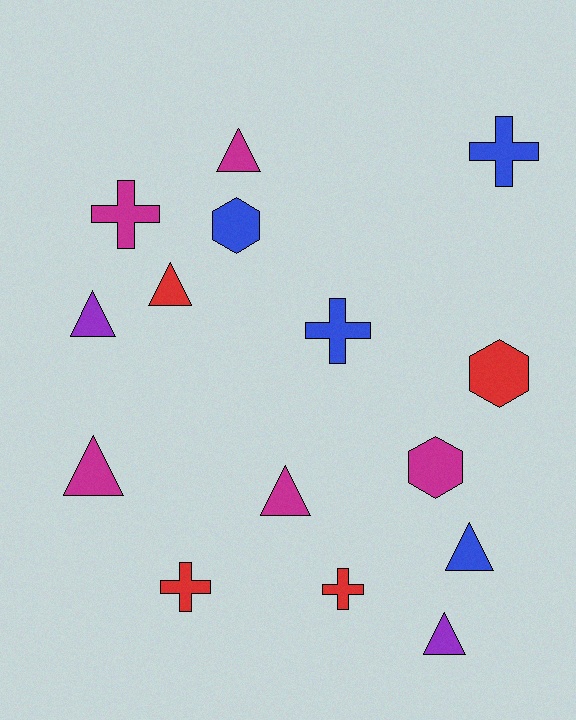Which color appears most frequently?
Magenta, with 5 objects.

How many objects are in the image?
There are 15 objects.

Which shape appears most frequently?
Triangle, with 7 objects.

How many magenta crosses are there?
There is 1 magenta cross.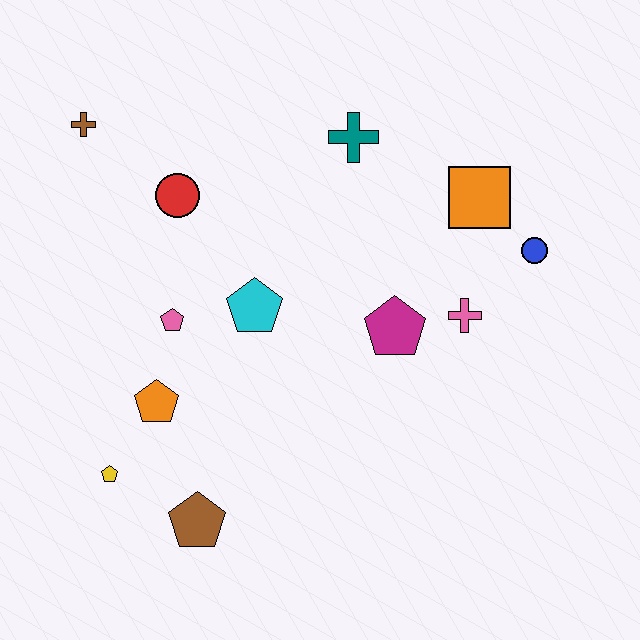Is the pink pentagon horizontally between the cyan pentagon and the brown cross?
Yes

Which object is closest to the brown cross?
The red circle is closest to the brown cross.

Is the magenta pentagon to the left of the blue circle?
Yes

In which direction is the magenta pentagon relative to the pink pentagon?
The magenta pentagon is to the right of the pink pentagon.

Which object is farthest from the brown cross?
The blue circle is farthest from the brown cross.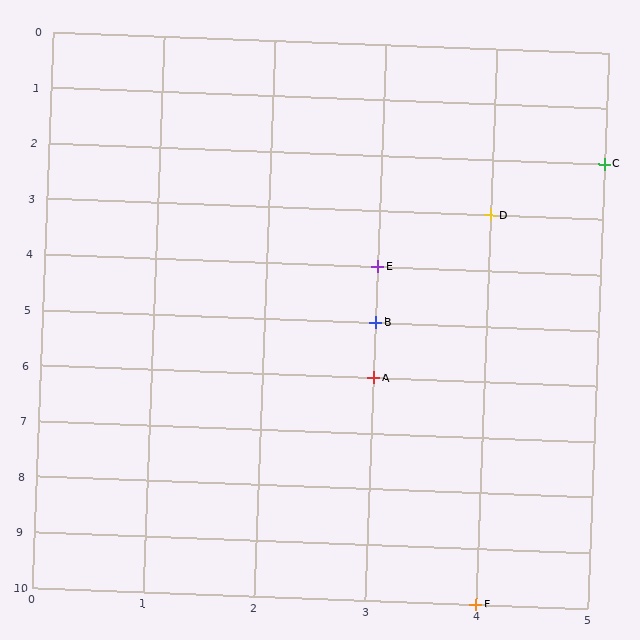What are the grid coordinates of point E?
Point E is at grid coordinates (3, 4).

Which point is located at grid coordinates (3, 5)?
Point B is at (3, 5).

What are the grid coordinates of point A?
Point A is at grid coordinates (3, 6).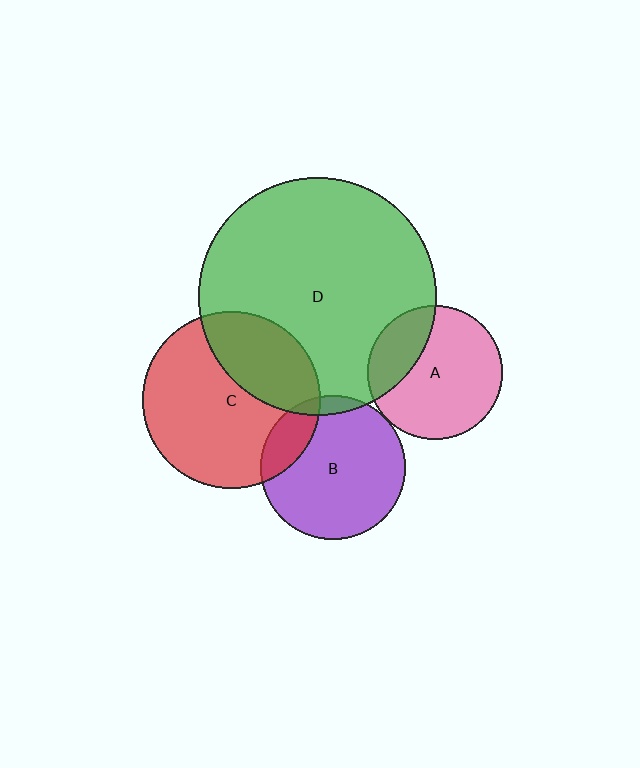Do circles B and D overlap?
Yes.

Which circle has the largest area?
Circle D (green).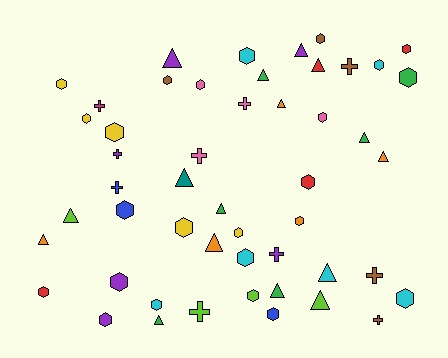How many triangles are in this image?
There are 16 triangles.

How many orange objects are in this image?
There are 5 orange objects.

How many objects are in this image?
There are 50 objects.